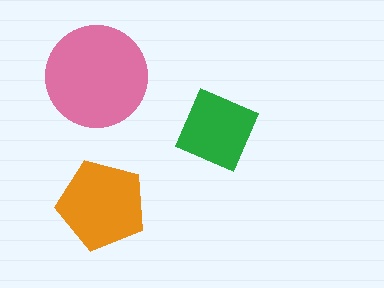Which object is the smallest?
The green diamond.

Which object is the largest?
The pink circle.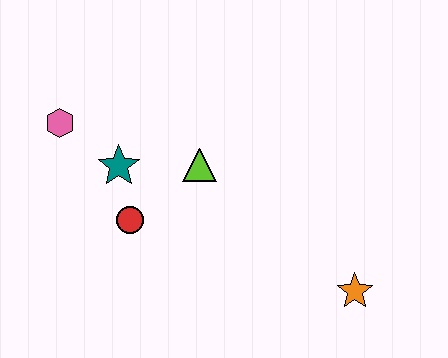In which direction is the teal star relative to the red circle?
The teal star is above the red circle.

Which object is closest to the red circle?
The teal star is closest to the red circle.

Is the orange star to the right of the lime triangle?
Yes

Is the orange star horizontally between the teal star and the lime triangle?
No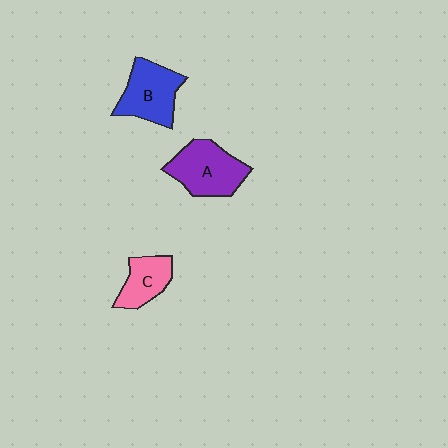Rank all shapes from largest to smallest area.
From largest to smallest: A (purple), B (blue), C (pink).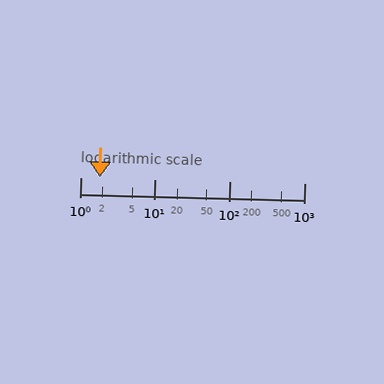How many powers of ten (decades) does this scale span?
The scale spans 3 decades, from 1 to 1000.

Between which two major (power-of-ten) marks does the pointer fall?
The pointer is between 1 and 10.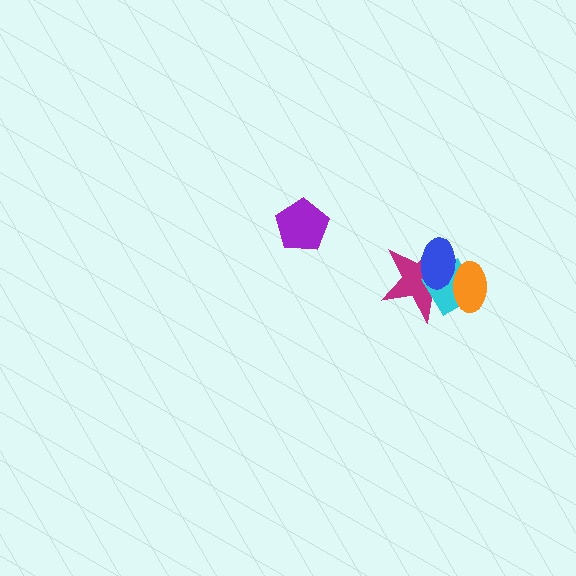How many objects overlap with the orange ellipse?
3 objects overlap with the orange ellipse.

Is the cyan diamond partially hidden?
Yes, it is partially covered by another shape.